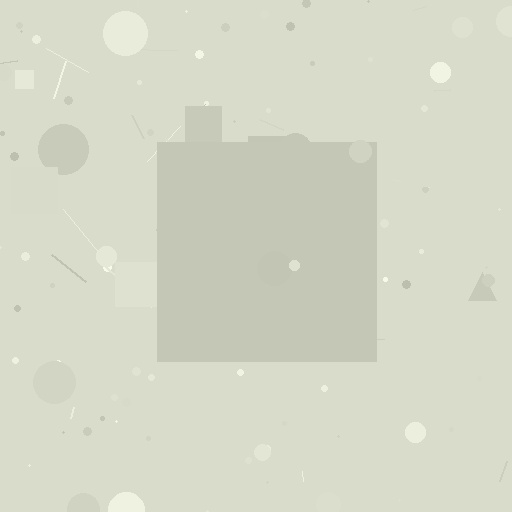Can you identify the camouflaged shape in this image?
The camouflaged shape is a square.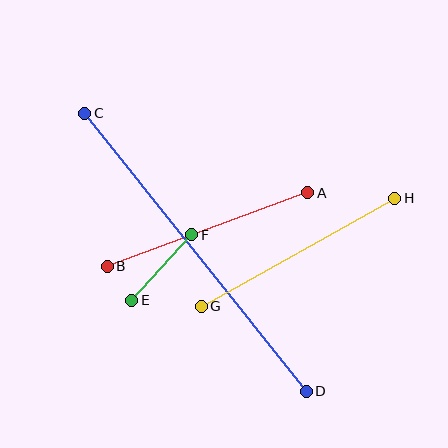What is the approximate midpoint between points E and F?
The midpoint is at approximately (162, 267) pixels.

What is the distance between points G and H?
The distance is approximately 221 pixels.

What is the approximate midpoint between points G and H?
The midpoint is at approximately (298, 252) pixels.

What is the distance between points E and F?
The distance is approximately 89 pixels.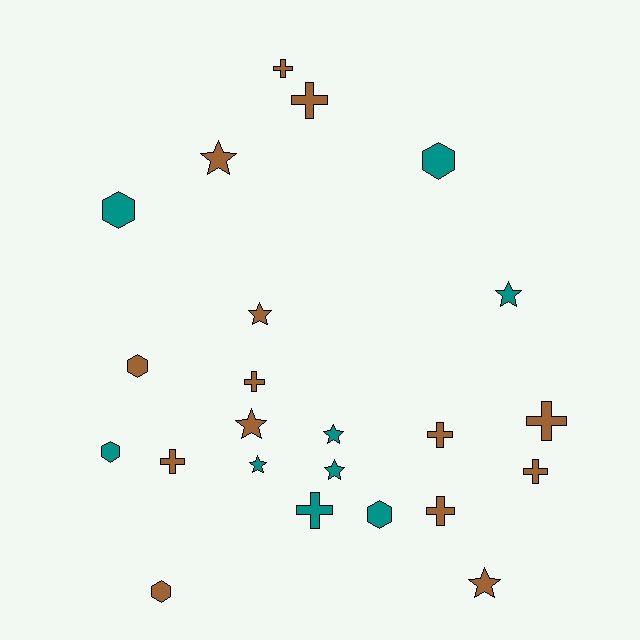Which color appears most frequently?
Brown, with 14 objects.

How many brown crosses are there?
There are 8 brown crosses.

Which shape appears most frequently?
Cross, with 9 objects.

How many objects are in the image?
There are 23 objects.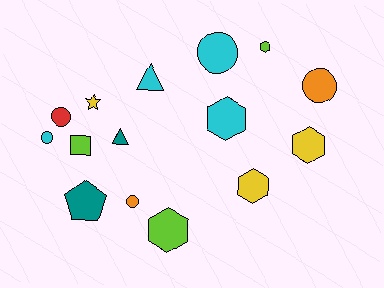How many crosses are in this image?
There are no crosses.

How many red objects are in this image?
There is 1 red object.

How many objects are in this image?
There are 15 objects.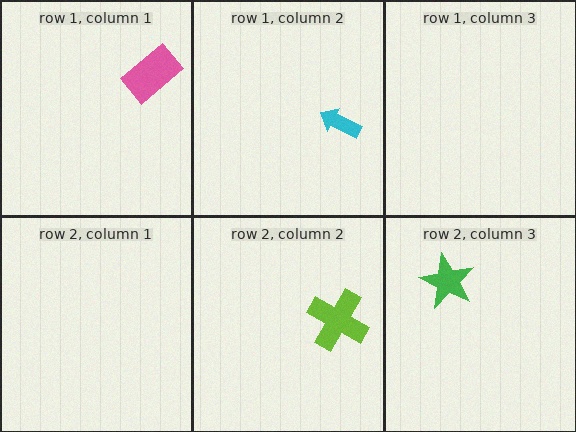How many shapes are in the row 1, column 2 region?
1.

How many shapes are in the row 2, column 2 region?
1.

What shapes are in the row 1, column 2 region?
The cyan arrow.